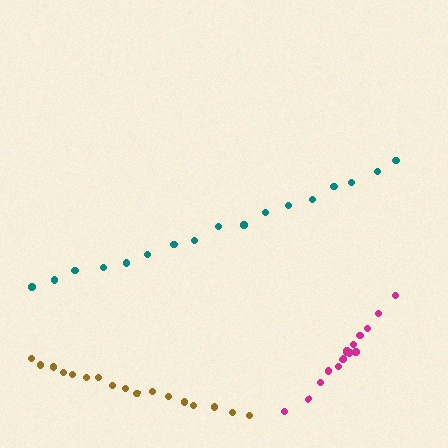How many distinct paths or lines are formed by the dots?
There are 3 distinct paths.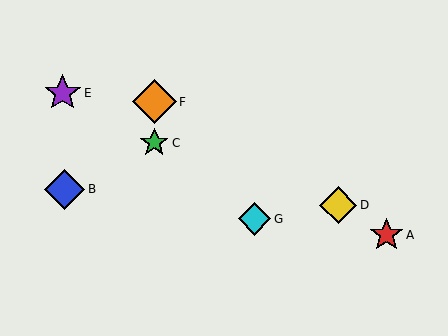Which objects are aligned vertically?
Objects C, F are aligned vertically.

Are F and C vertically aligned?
Yes, both are at x≈154.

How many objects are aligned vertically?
2 objects (C, F) are aligned vertically.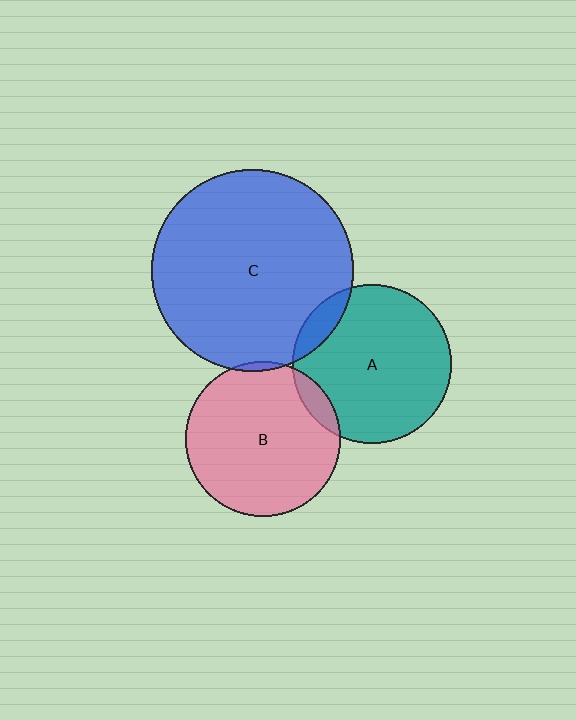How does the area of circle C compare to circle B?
Approximately 1.7 times.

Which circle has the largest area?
Circle C (blue).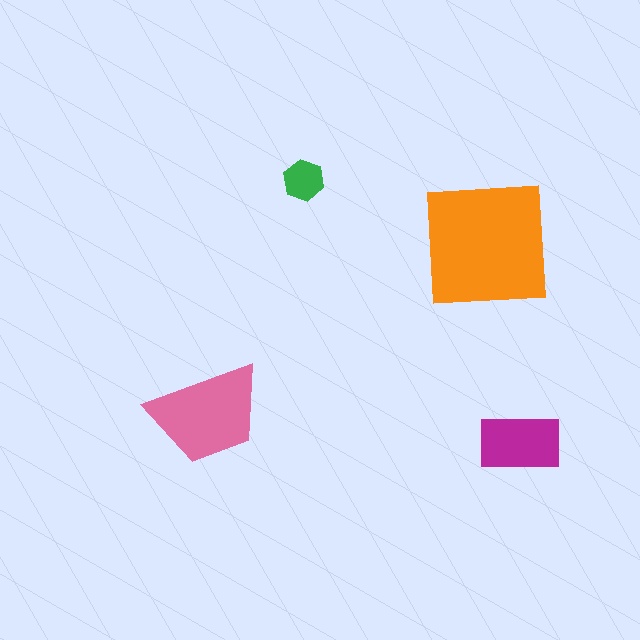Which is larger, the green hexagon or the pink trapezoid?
The pink trapezoid.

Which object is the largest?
The orange square.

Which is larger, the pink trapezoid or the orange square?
The orange square.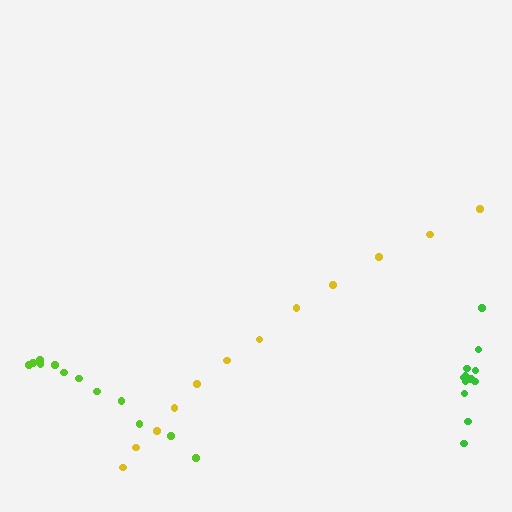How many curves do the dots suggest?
There are 3 distinct paths.